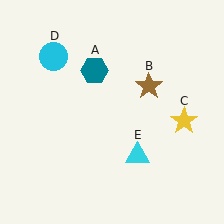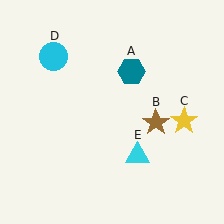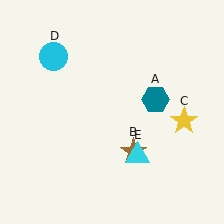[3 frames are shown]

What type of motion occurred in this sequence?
The teal hexagon (object A), brown star (object B) rotated clockwise around the center of the scene.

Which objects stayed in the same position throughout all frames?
Yellow star (object C) and cyan circle (object D) and cyan triangle (object E) remained stationary.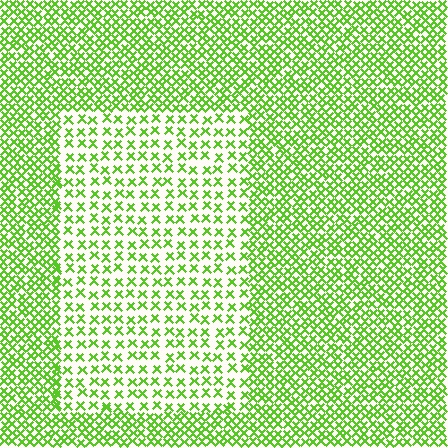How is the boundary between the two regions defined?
The boundary is defined by a change in element density (approximately 2.1x ratio). All elements are the same color, size, and shape.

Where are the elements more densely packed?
The elements are more densely packed outside the rectangle boundary.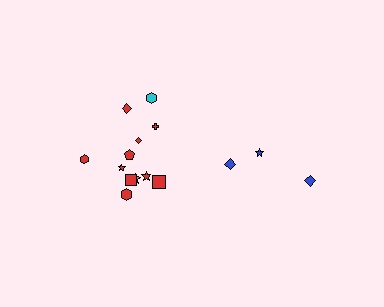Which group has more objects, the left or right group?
The left group.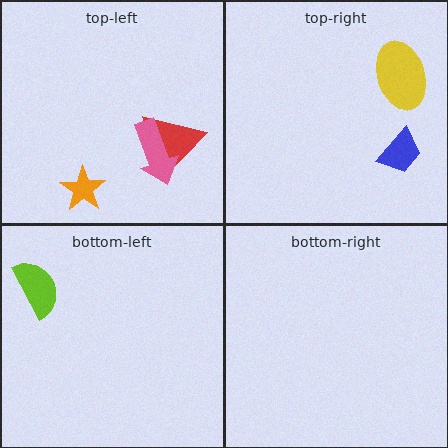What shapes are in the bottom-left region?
The lime semicircle.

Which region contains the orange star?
The top-left region.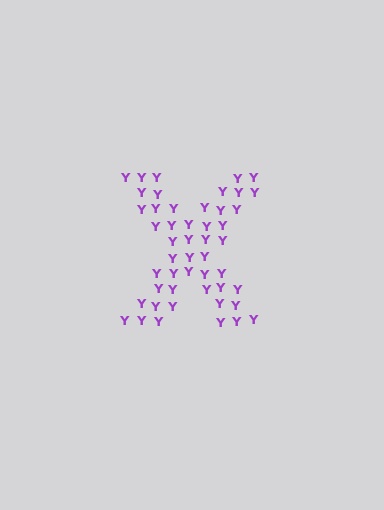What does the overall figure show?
The overall figure shows the letter X.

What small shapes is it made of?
It is made of small letter Y's.